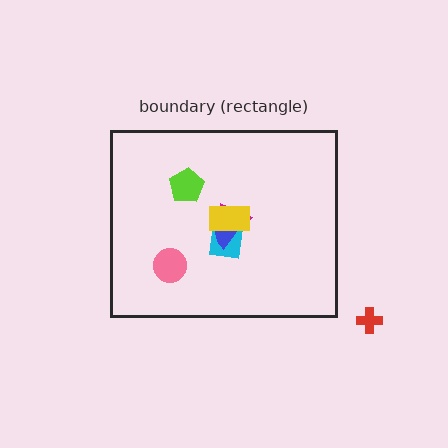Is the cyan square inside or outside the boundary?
Inside.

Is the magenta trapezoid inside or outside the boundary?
Inside.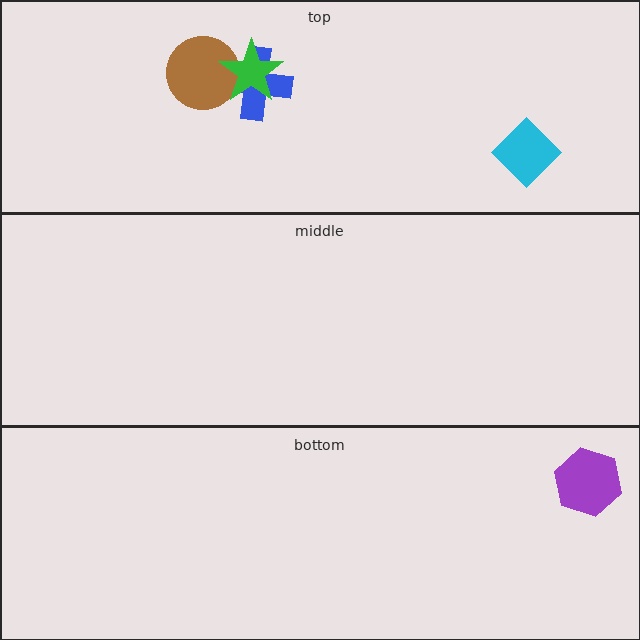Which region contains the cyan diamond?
The top region.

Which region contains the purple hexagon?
The bottom region.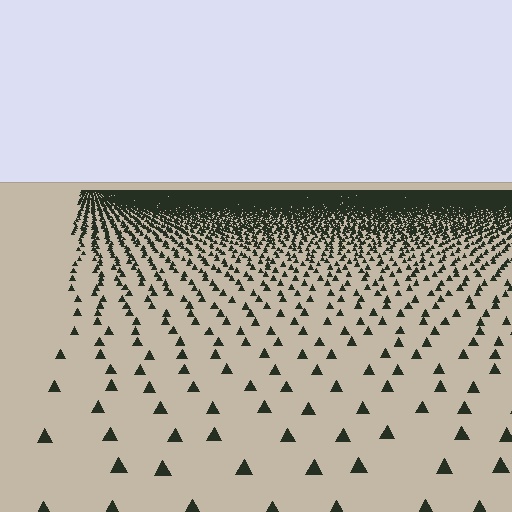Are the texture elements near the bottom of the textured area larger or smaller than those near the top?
Larger. Near the bottom, elements are closer to the viewer and appear at a bigger on-screen size.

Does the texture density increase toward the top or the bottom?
Density increases toward the top.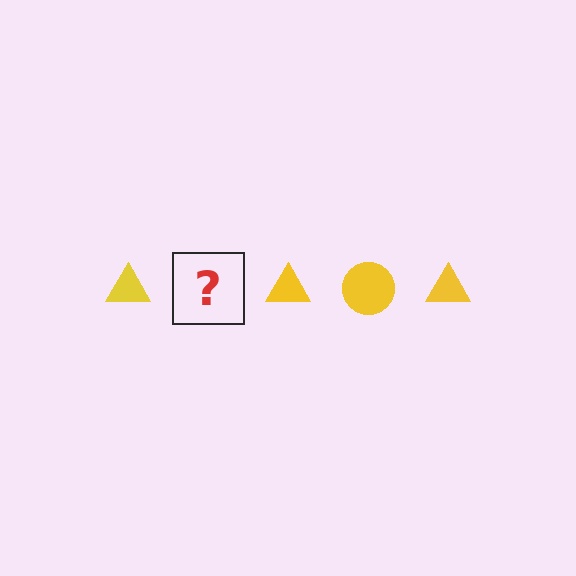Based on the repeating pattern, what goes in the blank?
The blank should be a yellow circle.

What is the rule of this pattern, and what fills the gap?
The rule is that the pattern cycles through triangle, circle shapes in yellow. The gap should be filled with a yellow circle.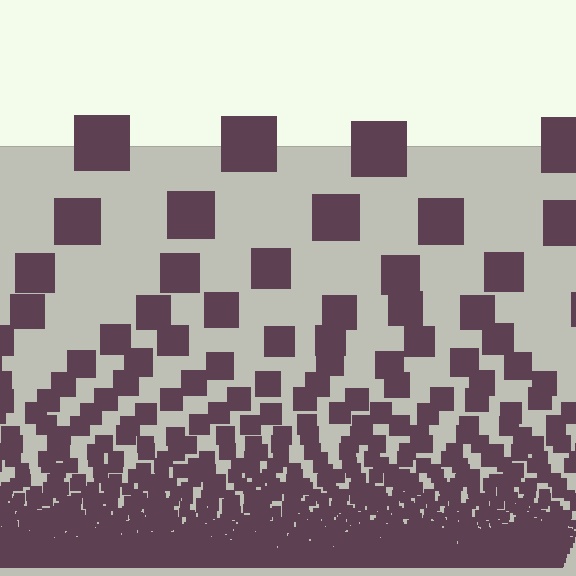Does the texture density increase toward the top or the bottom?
Density increases toward the bottom.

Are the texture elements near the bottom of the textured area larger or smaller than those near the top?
Smaller. The gradient is inverted — elements near the bottom are smaller and denser.